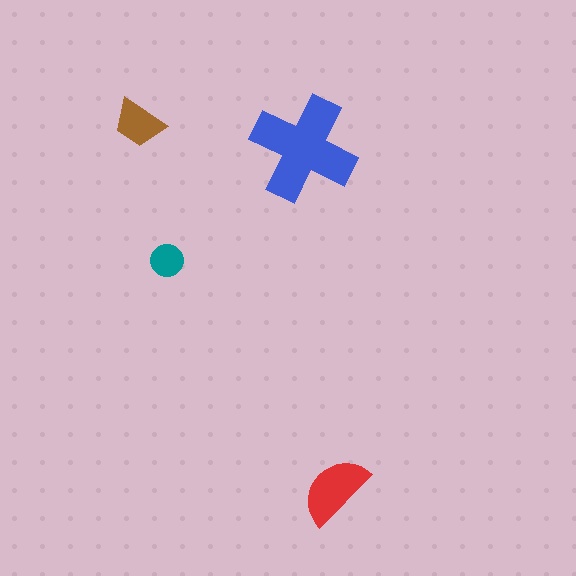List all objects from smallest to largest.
The teal circle, the brown trapezoid, the red semicircle, the blue cross.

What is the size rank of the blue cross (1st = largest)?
1st.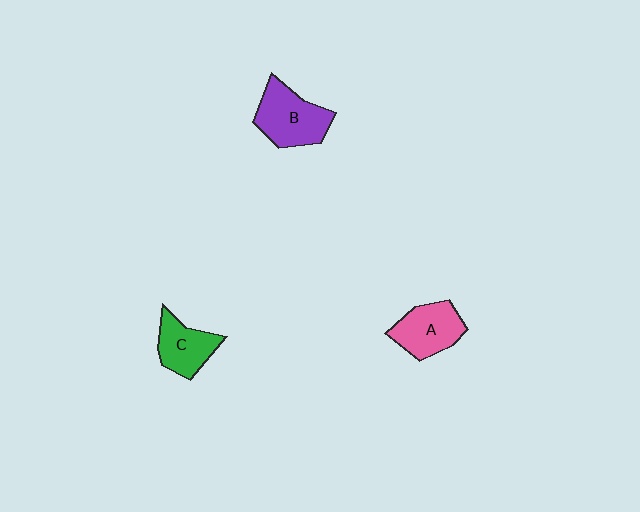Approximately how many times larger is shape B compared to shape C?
Approximately 1.3 times.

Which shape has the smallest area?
Shape C (green).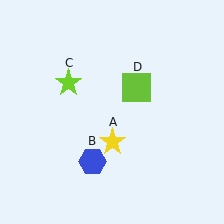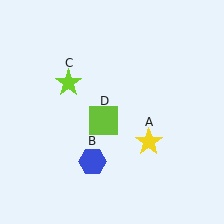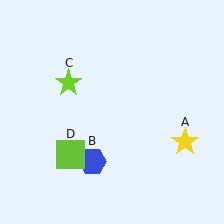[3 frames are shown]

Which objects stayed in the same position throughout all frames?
Blue hexagon (object B) and lime star (object C) remained stationary.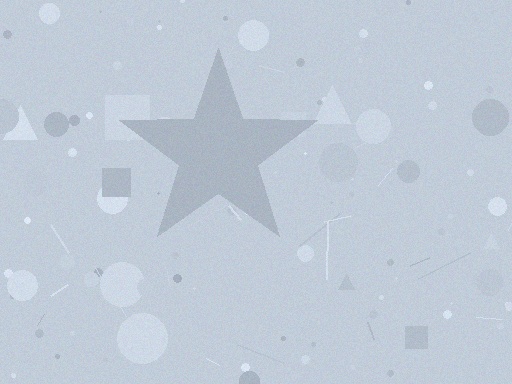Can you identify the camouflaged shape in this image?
The camouflaged shape is a star.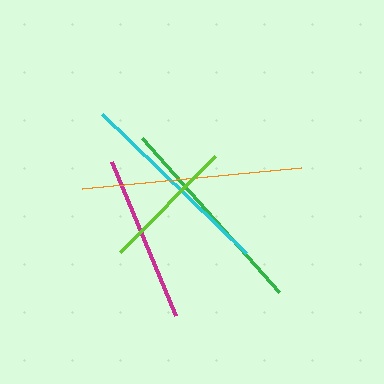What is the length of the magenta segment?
The magenta segment is approximately 166 pixels long.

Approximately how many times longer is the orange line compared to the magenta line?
The orange line is approximately 1.3 times the length of the magenta line.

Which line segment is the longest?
The orange line is the longest at approximately 220 pixels.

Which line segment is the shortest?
The lime line is the shortest at approximately 135 pixels.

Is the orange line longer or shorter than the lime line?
The orange line is longer than the lime line.